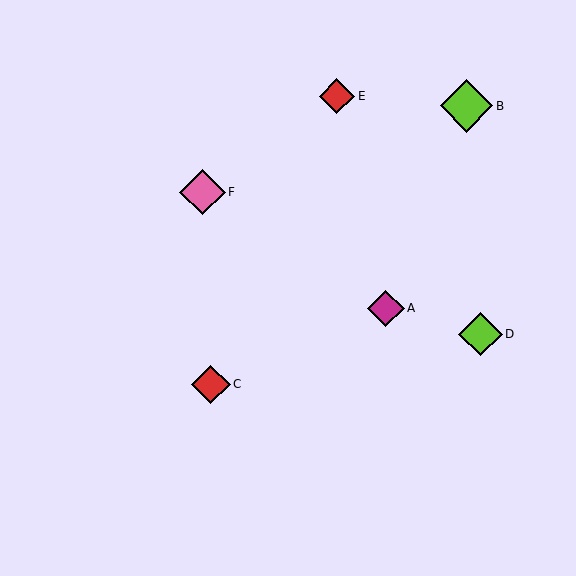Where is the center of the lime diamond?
The center of the lime diamond is at (466, 106).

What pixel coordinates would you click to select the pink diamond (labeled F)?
Click at (203, 192) to select the pink diamond F.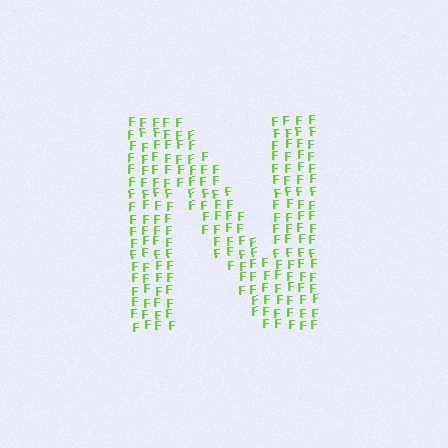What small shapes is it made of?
It is made of small letter F's.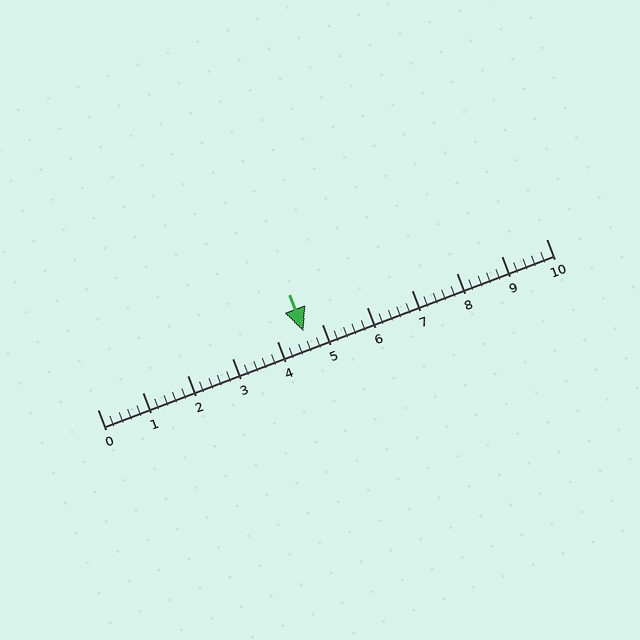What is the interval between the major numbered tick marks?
The major tick marks are spaced 1 units apart.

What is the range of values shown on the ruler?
The ruler shows values from 0 to 10.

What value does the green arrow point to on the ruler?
The green arrow points to approximately 4.6.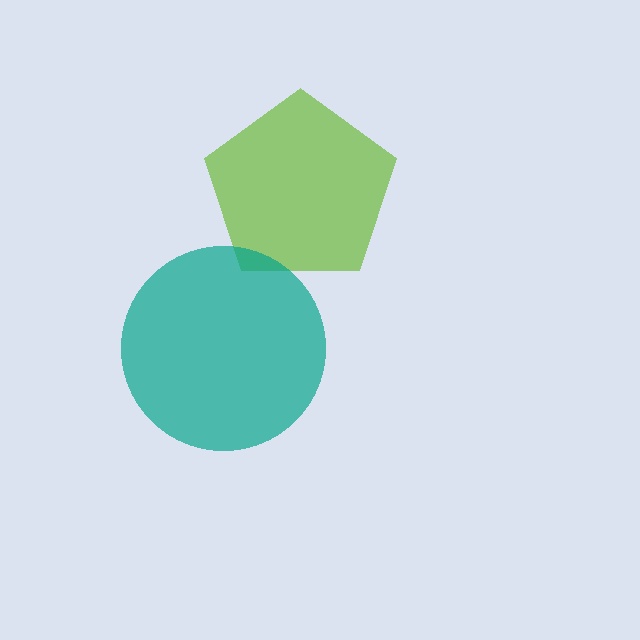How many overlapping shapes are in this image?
There are 2 overlapping shapes in the image.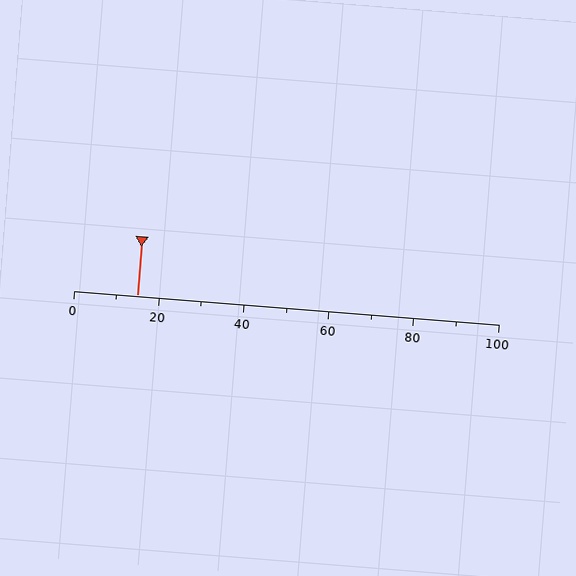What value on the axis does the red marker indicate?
The marker indicates approximately 15.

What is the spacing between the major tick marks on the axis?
The major ticks are spaced 20 apart.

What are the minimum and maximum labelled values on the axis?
The axis runs from 0 to 100.